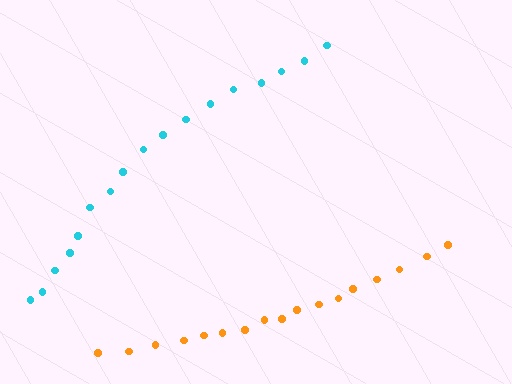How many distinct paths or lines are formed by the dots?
There are 2 distinct paths.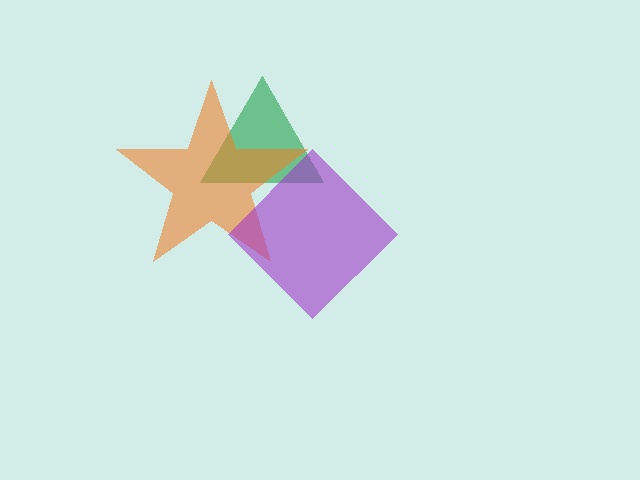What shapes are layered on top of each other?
The layered shapes are: a green triangle, an orange star, a purple diamond.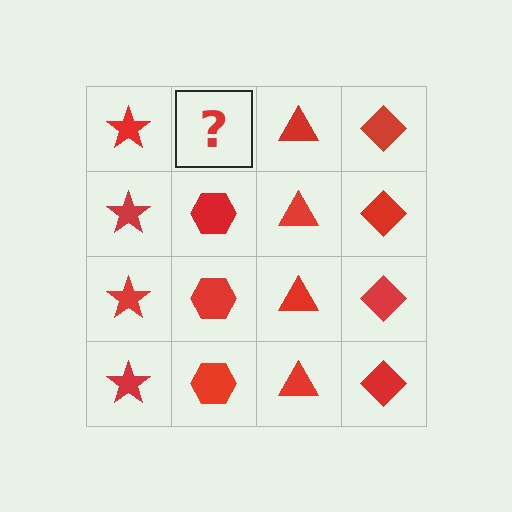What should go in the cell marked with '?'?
The missing cell should contain a red hexagon.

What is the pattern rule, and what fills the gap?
The rule is that each column has a consistent shape. The gap should be filled with a red hexagon.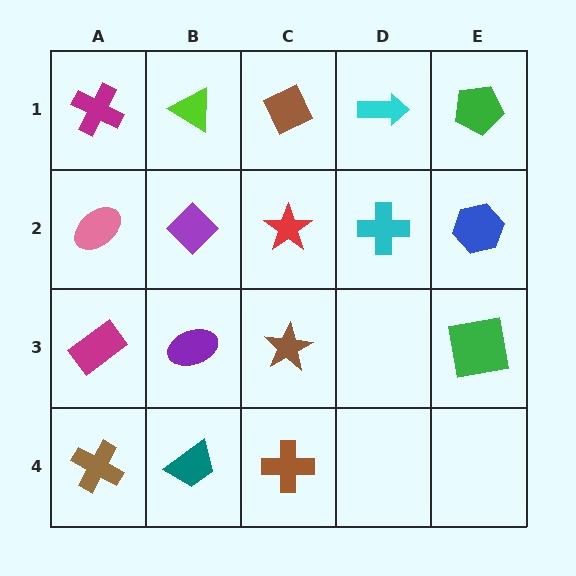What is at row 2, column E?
A blue hexagon.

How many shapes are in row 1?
5 shapes.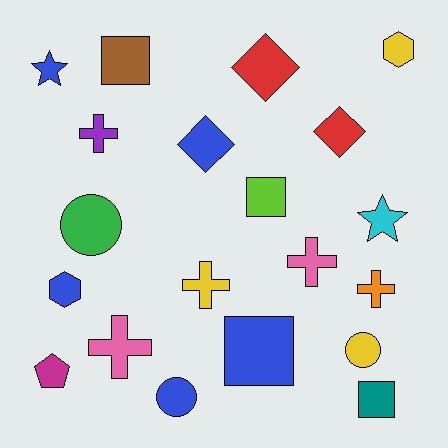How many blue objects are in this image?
There are 5 blue objects.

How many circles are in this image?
There are 3 circles.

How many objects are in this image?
There are 20 objects.